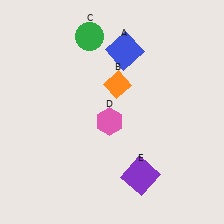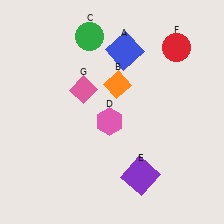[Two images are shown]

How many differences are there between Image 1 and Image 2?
There are 2 differences between the two images.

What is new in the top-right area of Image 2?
A red circle (F) was added in the top-right area of Image 2.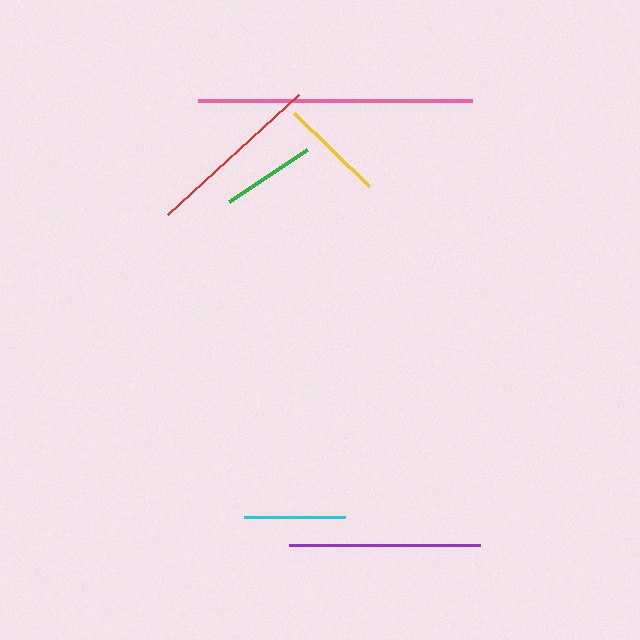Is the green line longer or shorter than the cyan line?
The cyan line is longer than the green line.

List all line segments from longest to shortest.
From longest to shortest: pink, purple, red, yellow, cyan, green.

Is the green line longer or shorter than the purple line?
The purple line is longer than the green line.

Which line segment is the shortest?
The green line is the shortest at approximately 93 pixels.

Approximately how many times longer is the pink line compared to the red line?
The pink line is approximately 1.5 times the length of the red line.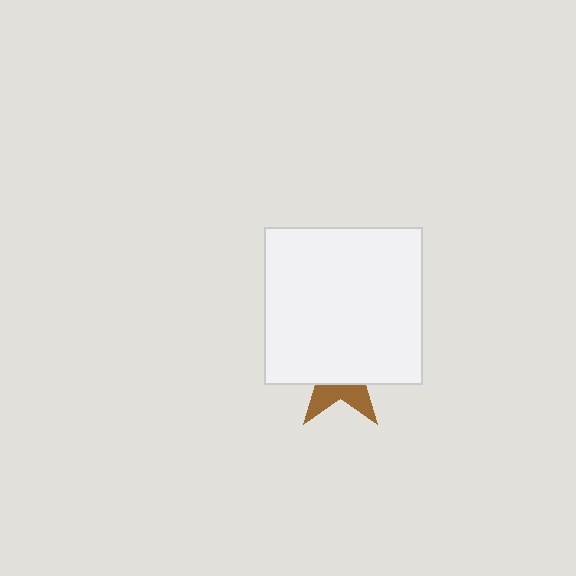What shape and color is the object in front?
The object in front is a white square.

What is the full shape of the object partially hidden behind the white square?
The partially hidden object is a brown star.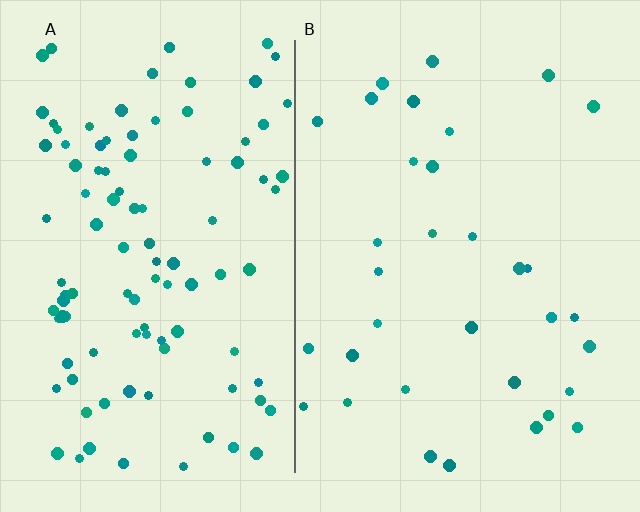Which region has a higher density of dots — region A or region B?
A (the left).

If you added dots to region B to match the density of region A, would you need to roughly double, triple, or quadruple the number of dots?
Approximately triple.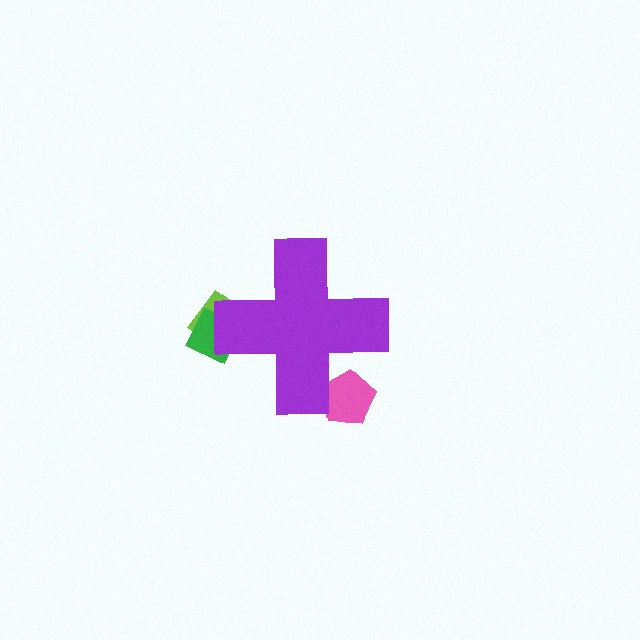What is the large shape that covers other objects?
A purple cross.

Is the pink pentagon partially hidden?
Yes, the pink pentagon is partially hidden behind the purple cross.